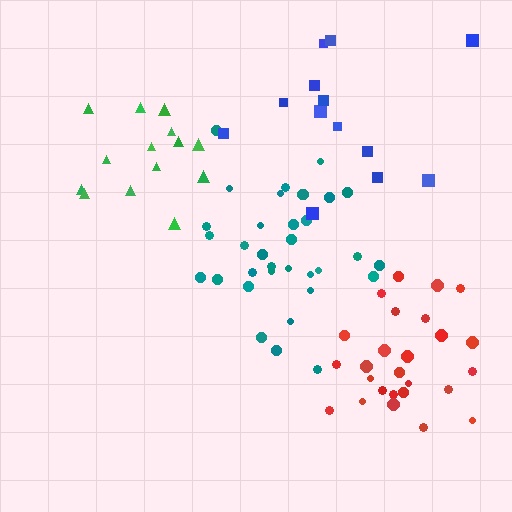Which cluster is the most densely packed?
Red.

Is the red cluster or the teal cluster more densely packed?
Red.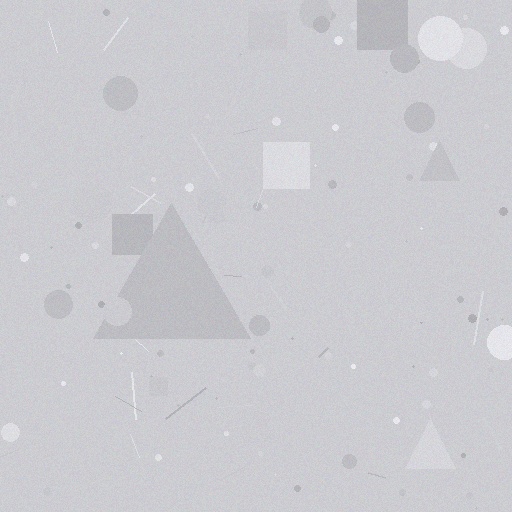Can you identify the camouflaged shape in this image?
The camouflaged shape is a triangle.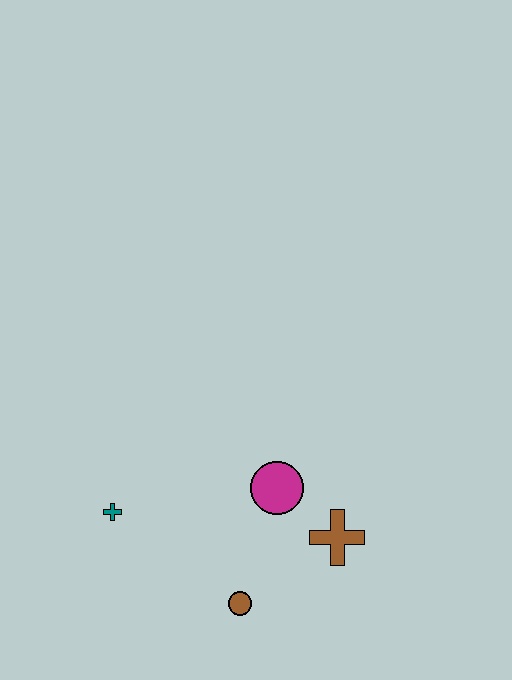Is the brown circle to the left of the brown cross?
Yes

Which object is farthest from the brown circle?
The teal cross is farthest from the brown circle.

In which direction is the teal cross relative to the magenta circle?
The teal cross is to the left of the magenta circle.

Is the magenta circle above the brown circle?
Yes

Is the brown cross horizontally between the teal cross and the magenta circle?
No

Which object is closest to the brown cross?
The magenta circle is closest to the brown cross.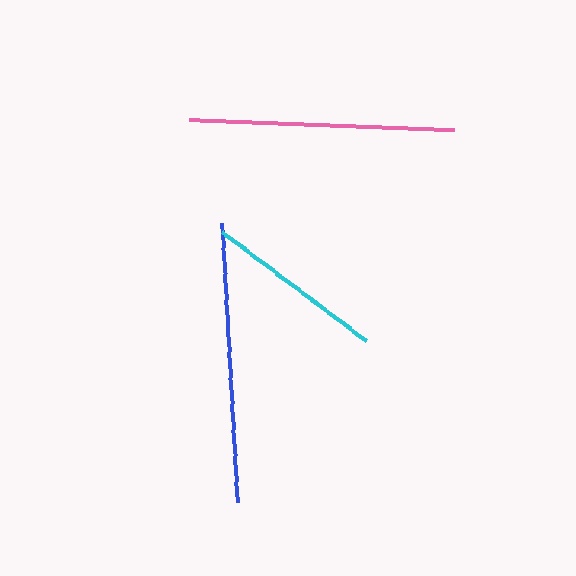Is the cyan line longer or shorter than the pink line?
The pink line is longer than the cyan line.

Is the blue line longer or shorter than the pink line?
The blue line is longer than the pink line.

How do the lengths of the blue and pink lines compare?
The blue and pink lines are approximately the same length.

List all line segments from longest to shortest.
From longest to shortest: blue, pink, cyan.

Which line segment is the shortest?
The cyan line is the shortest at approximately 180 pixels.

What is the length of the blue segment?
The blue segment is approximately 279 pixels long.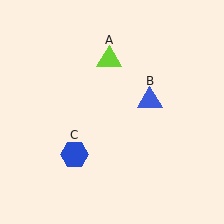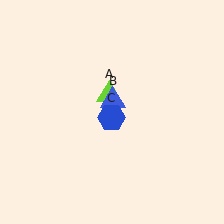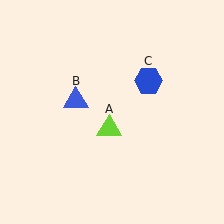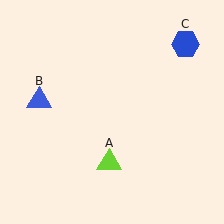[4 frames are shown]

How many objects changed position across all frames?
3 objects changed position: lime triangle (object A), blue triangle (object B), blue hexagon (object C).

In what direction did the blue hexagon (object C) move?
The blue hexagon (object C) moved up and to the right.